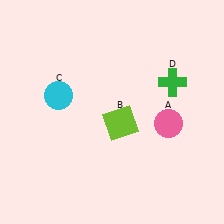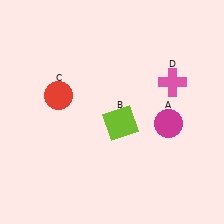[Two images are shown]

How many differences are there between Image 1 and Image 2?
There are 3 differences between the two images.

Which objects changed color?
A changed from pink to magenta. C changed from cyan to red. D changed from green to pink.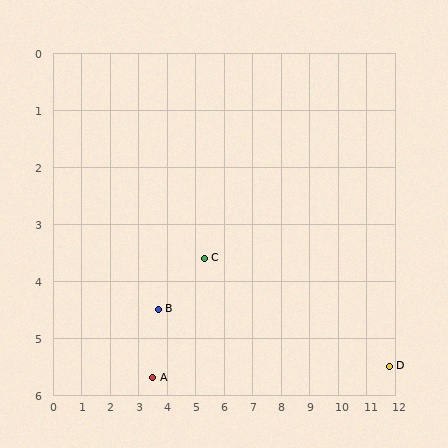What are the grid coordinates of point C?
Point C is at approximately (5.3, 3.6).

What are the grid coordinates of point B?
Point B is at approximately (3.7, 4.5).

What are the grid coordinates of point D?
Point D is at approximately (11.8, 5.5).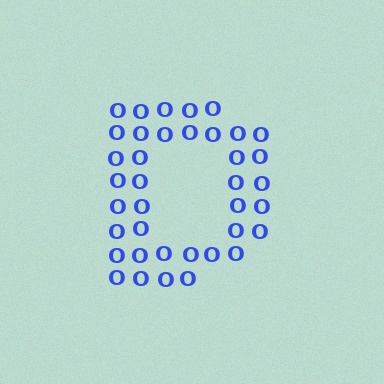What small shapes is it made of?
It is made of small letter O's.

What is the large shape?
The large shape is the letter D.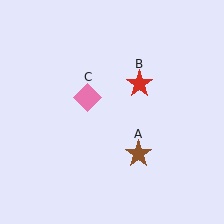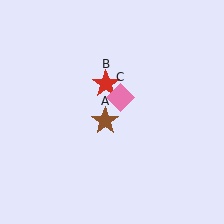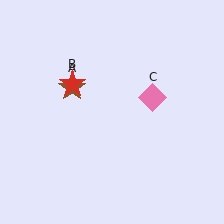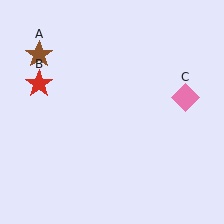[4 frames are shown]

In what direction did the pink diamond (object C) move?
The pink diamond (object C) moved right.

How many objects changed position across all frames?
3 objects changed position: brown star (object A), red star (object B), pink diamond (object C).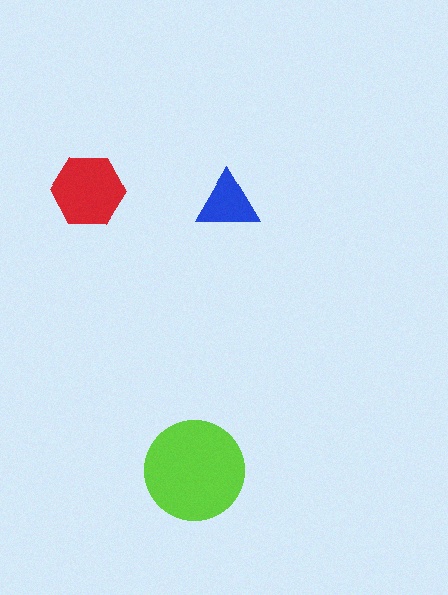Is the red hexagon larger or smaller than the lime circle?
Smaller.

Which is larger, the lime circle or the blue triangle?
The lime circle.